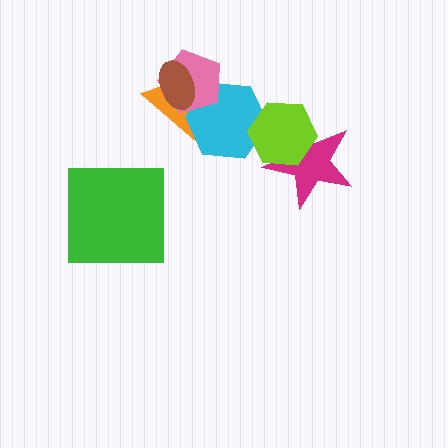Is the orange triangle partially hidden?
Yes, it is partially covered by another shape.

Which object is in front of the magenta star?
The lime hexagon is in front of the magenta star.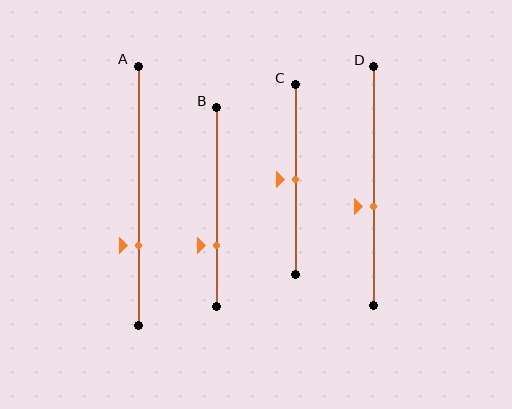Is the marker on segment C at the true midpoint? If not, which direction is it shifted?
Yes, the marker on segment C is at the true midpoint.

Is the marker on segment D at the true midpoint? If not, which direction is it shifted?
No, the marker on segment D is shifted downward by about 9% of the segment length.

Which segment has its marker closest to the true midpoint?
Segment C has its marker closest to the true midpoint.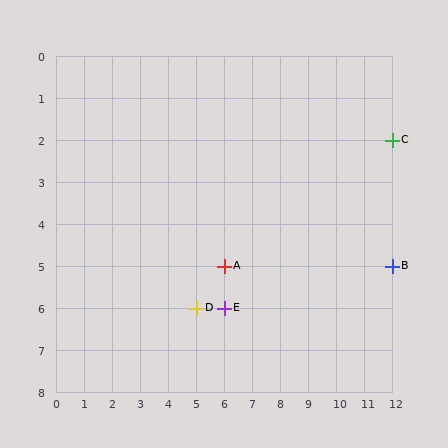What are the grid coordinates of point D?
Point D is at grid coordinates (5, 6).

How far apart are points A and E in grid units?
Points A and E are 1 row apart.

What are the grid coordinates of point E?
Point E is at grid coordinates (6, 6).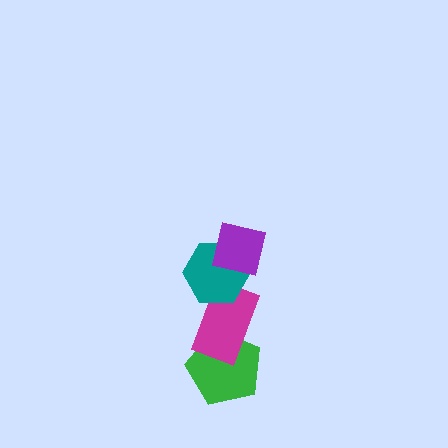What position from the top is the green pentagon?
The green pentagon is 4th from the top.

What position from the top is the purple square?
The purple square is 1st from the top.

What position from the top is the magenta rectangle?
The magenta rectangle is 3rd from the top.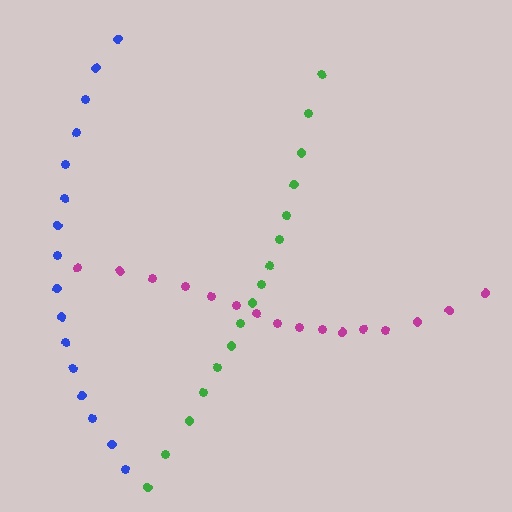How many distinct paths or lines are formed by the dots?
There are 3 distinct paths.